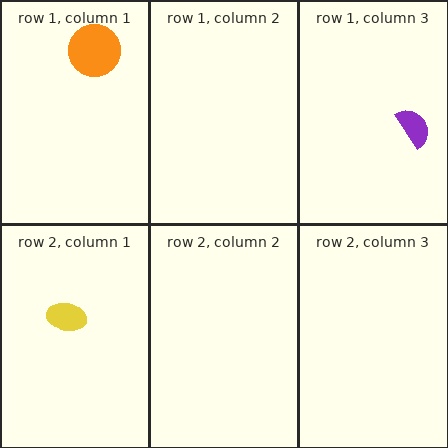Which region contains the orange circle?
The row 1, column 1 region.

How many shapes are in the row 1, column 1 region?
1.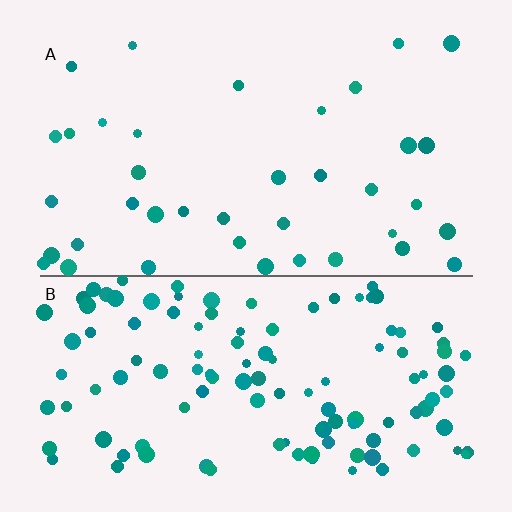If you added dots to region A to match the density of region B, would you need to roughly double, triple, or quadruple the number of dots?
Approximately triple.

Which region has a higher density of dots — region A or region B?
B (the bottom).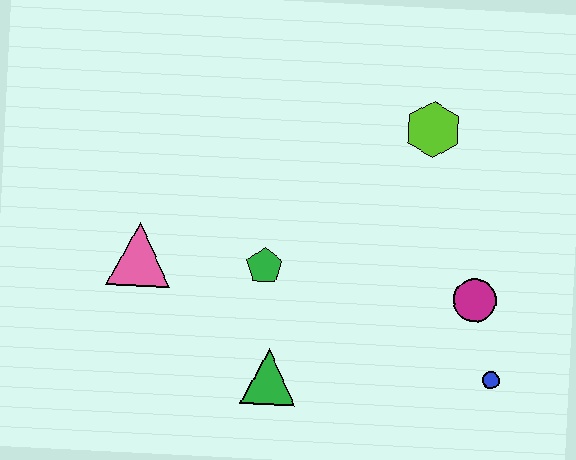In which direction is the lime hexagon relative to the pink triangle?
The lime hexagon is to the right of the pink triangle.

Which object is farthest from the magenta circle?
The pink triangle is farthest from the magenta circle.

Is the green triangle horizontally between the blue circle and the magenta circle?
No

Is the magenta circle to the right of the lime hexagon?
Yes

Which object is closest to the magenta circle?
The blue circle is closest to the magenta circle.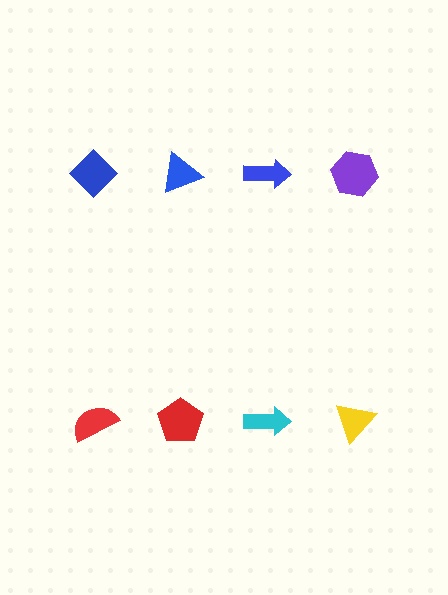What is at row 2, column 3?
A cyan arrow.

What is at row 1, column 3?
A blue arrow.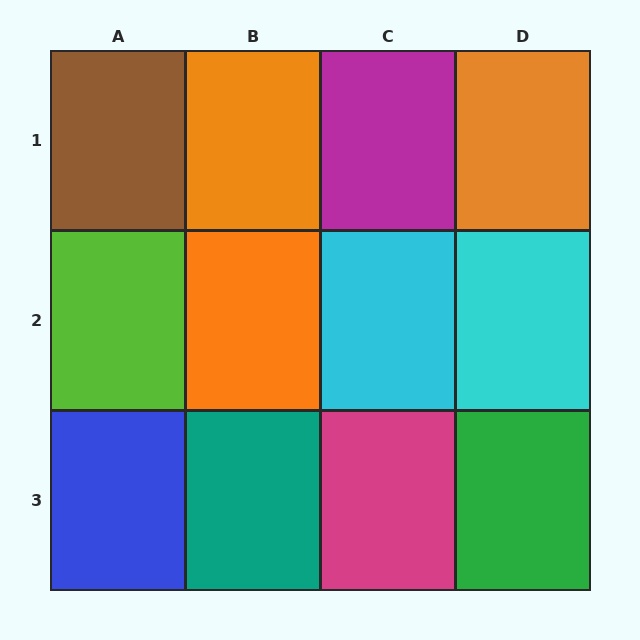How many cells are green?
1 cell is green.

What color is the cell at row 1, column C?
Magenta.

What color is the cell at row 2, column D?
Cyan.